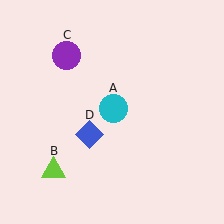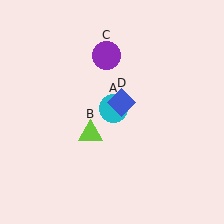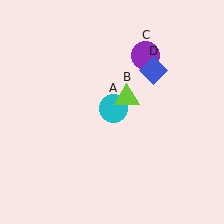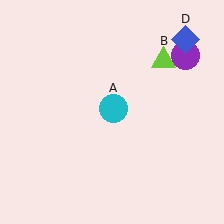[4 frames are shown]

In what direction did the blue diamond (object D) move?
The blue diamond (object D) moved up and to the right.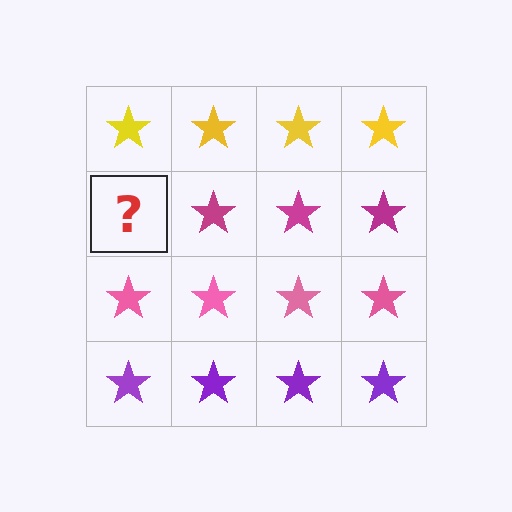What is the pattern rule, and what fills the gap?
The rule is that each row has a consistent color. The gap should be filled with a magenta star.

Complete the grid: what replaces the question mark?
The question mark should be replaced with a magenta star.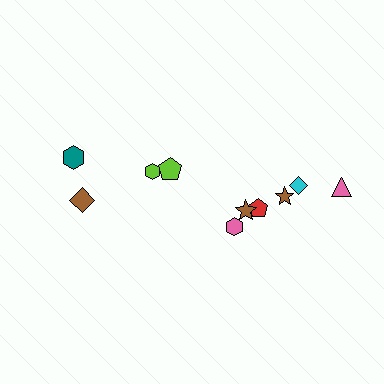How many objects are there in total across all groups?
There are 10 objects.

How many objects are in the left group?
There are 4 objects.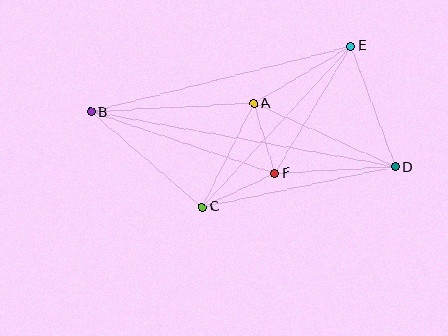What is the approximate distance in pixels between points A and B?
The distance between A and B is approximately 163 pixels.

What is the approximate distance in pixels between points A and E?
The distance between A and E is approximately 113 pixels.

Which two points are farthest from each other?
Points B and D are farthest from each other.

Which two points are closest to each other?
Points A and F are closest to each other.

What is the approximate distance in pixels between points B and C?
The distance between B and C is approximately 146 pixels.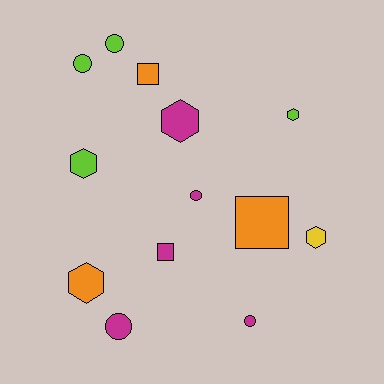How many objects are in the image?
There are 13 objects.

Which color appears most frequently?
Magenta, with 5 objects.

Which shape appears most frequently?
Hexagon, with 5 objects.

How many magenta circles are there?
There are 3 magenta circles.